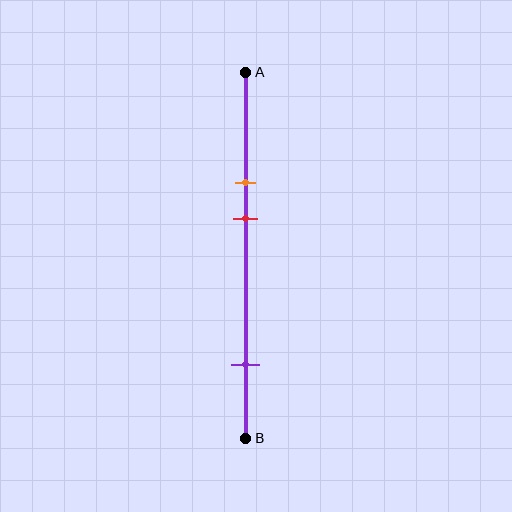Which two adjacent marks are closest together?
The orange and red marks are the closest adjacent pair.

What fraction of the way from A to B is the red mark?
The red mark is approximately 40% (0.4) of the way from A to B.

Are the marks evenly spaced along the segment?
No, the marks are not evenly spaced.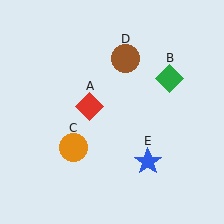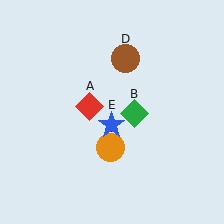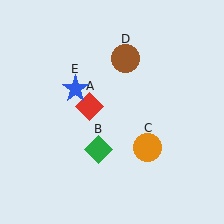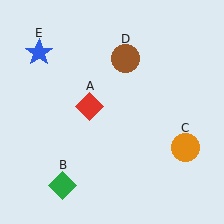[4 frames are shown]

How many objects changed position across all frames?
3 objects changed position: green diamond (object B), orange circle (object C), blue star (object E).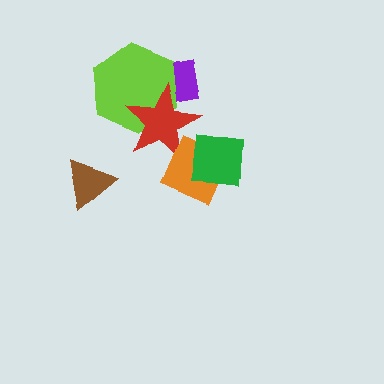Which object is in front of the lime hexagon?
The red star is in front of the lime hexagon.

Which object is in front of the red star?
The orange diamond is in front of the red star.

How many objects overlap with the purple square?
2 objects overlap with the purple square.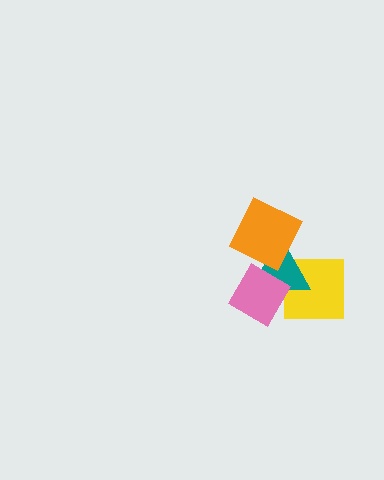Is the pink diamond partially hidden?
No, no other shape covers it.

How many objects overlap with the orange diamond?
2 objects overlap with the orange diamond.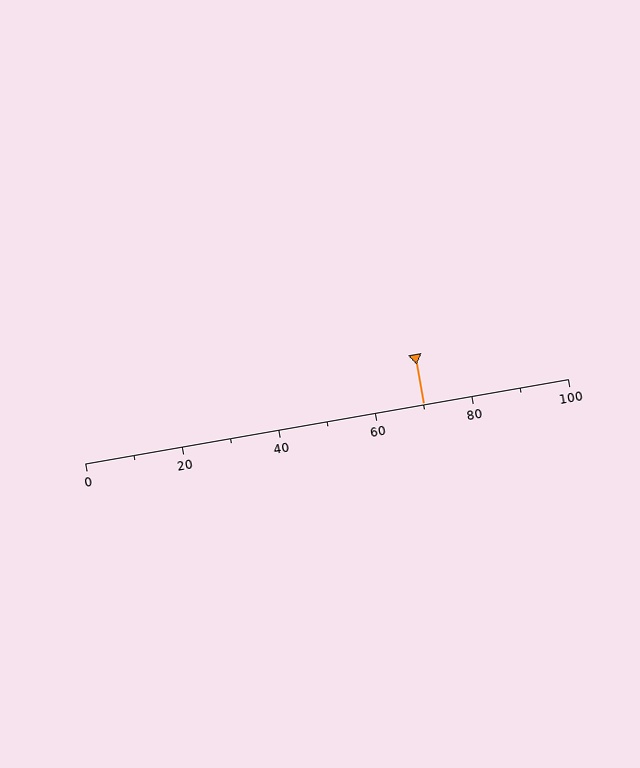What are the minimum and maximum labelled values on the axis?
The axis runs from 0 to 100.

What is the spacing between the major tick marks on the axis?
The major ticks are spaced 20 apart.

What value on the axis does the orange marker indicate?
The marker indicates approximately 70.